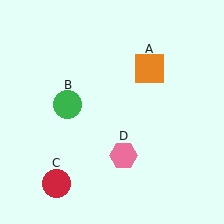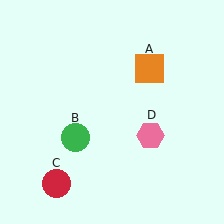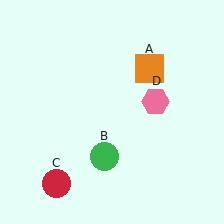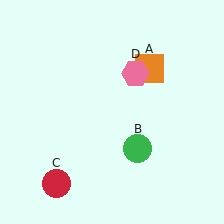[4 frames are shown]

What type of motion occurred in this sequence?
The green circle (object B), pink hexagon (object D) rotated counterclockwise around the center of the scene.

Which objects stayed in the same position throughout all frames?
Orange square (object A) and red circle (object C) remained stationary.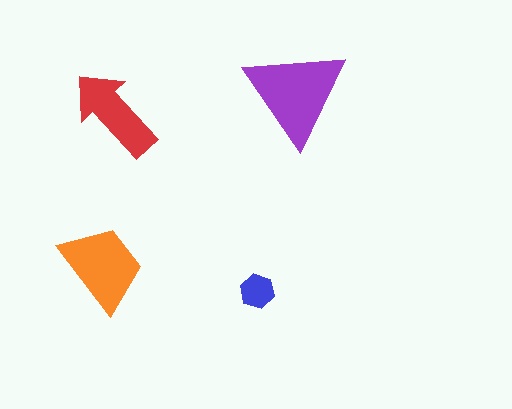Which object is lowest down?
The blue hexagon is bottommost.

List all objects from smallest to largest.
The blue hexagon, the red arrow, the orange trapezoid, the purple triangle.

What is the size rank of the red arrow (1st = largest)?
3rd.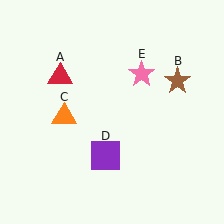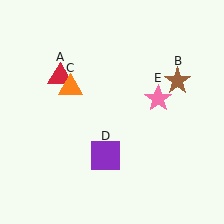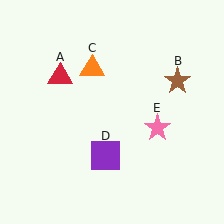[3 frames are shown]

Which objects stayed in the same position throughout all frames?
Red triangle (object A) and brown star (object B) and purple square (object D) remained stationary.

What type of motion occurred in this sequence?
The orange triangle (object C), pink star (object E) rotated clockwise around the center of the scene.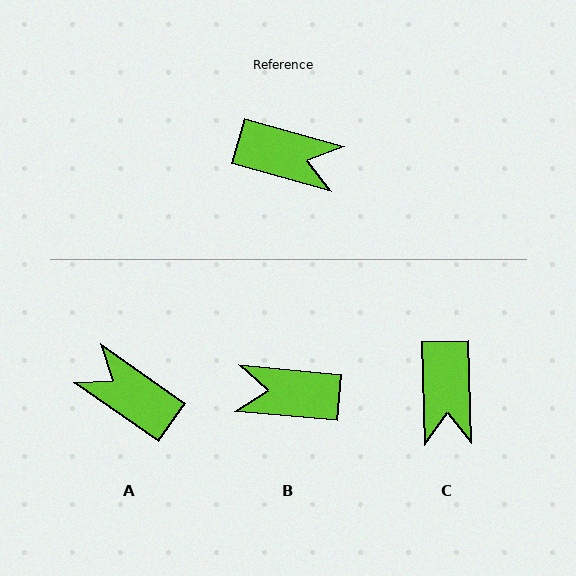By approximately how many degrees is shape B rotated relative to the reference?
Approximately 170 degrees clockwise.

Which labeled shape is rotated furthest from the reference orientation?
B, about 170 degrees away.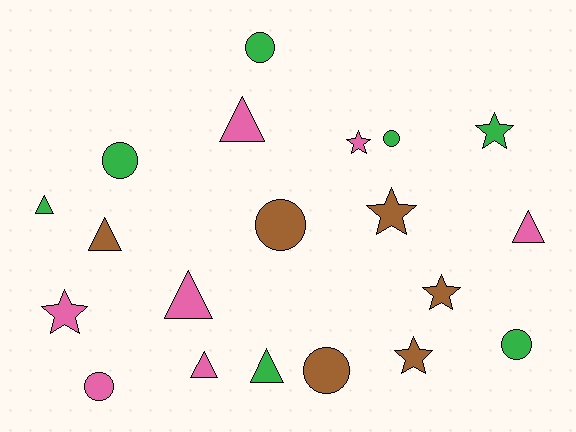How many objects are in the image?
There are 20 objects.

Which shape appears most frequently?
Circle, with 7 objects.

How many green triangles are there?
There are 2 green triangles.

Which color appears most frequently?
Pink, with 7 objects.